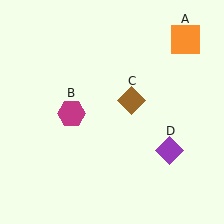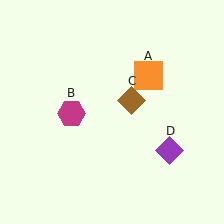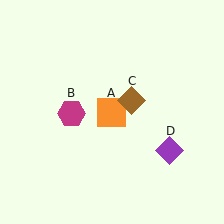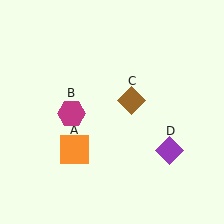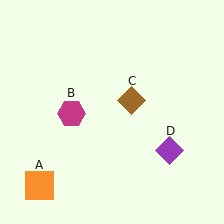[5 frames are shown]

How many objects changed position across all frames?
1 object changed position: orange square (object A).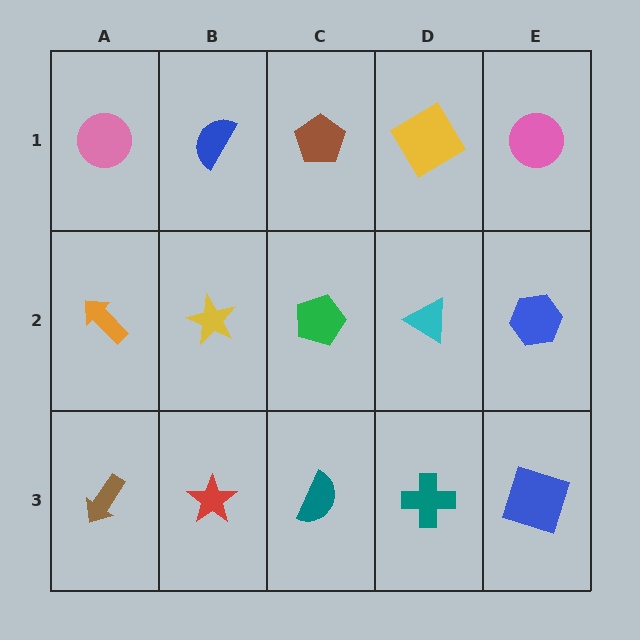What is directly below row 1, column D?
A cyan triangle.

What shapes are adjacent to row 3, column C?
A green pentagon (row 2, column C), a red star (row 3, column B), a teal cross (row 3, column D).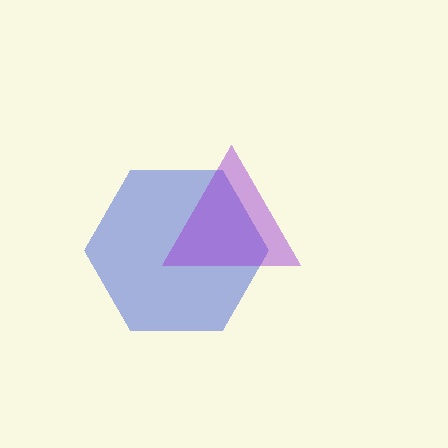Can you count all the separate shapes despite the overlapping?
Yes, there are 2 separate shapes.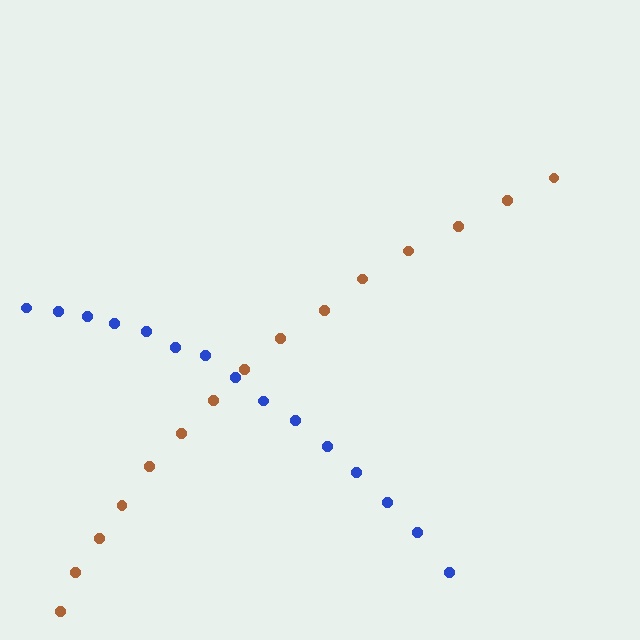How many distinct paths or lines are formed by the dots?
There are 2 distinct paths.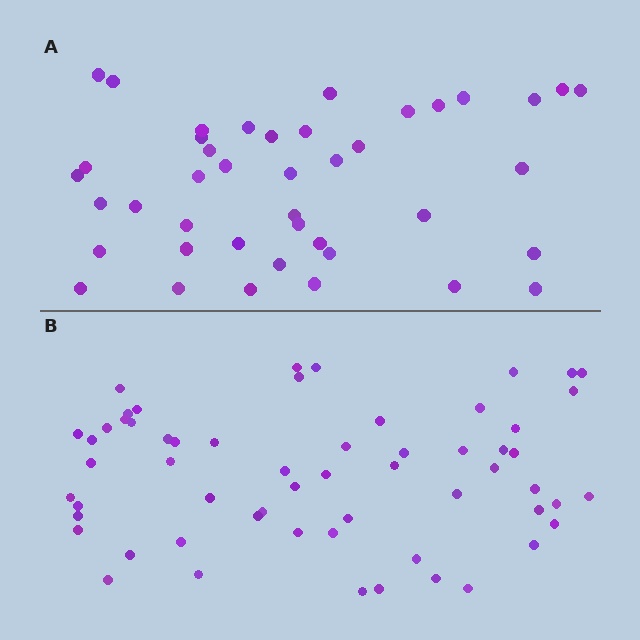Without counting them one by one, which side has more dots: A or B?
Region B (the bottom region) has more dots.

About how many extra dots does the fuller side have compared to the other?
Region B has approximately 15 more dots than region A.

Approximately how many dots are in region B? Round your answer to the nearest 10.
About 60 dots. (The exact count is 59, which rounds to 60.)